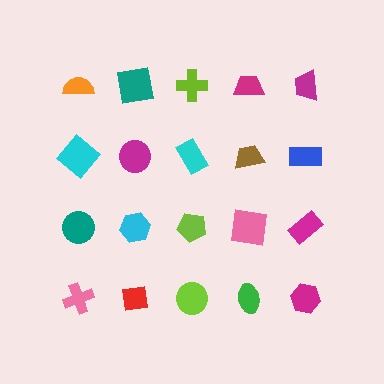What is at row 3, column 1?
A teal circle.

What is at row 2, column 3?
A cyan rectangle.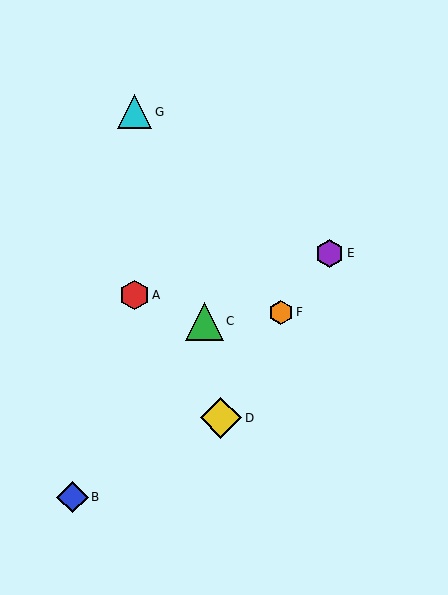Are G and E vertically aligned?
No, G is at x≈134 and E is at x≈330.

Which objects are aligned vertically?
Objects A, G are aligned vertically.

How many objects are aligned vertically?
2 objects (A, G) are aligned vertically.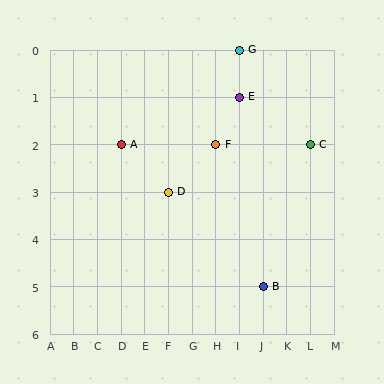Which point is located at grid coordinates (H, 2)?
Point F is at (H, 2).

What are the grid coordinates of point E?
Point E is at grid coordinates (I, 1).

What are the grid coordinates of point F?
Point F is at grid coordinates (H, 2).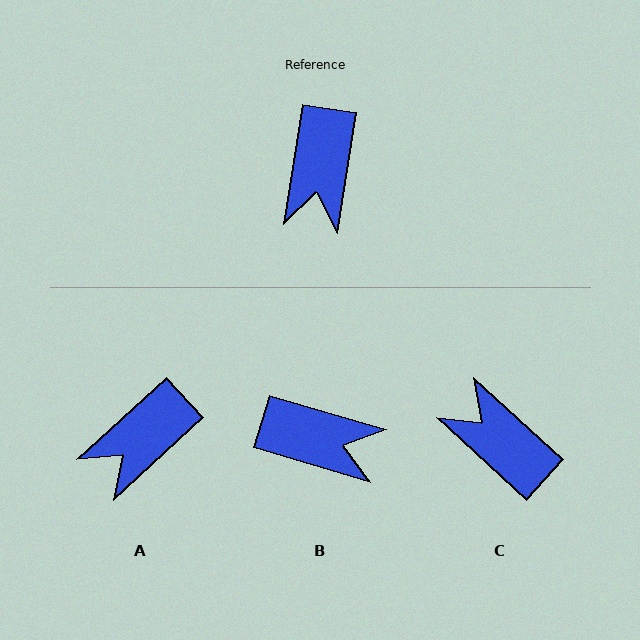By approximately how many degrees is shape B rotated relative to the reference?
Approximately 83 degrees counter-clockwise.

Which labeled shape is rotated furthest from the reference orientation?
C, about 123 degrees away.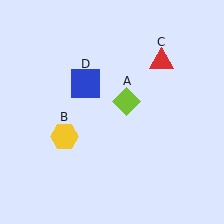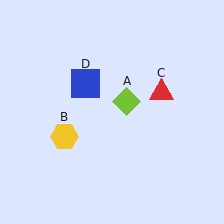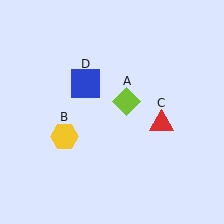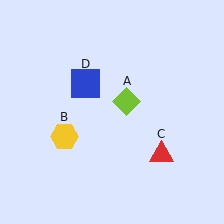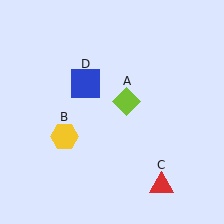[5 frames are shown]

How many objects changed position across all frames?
1 object changed position: red triangle (object C).